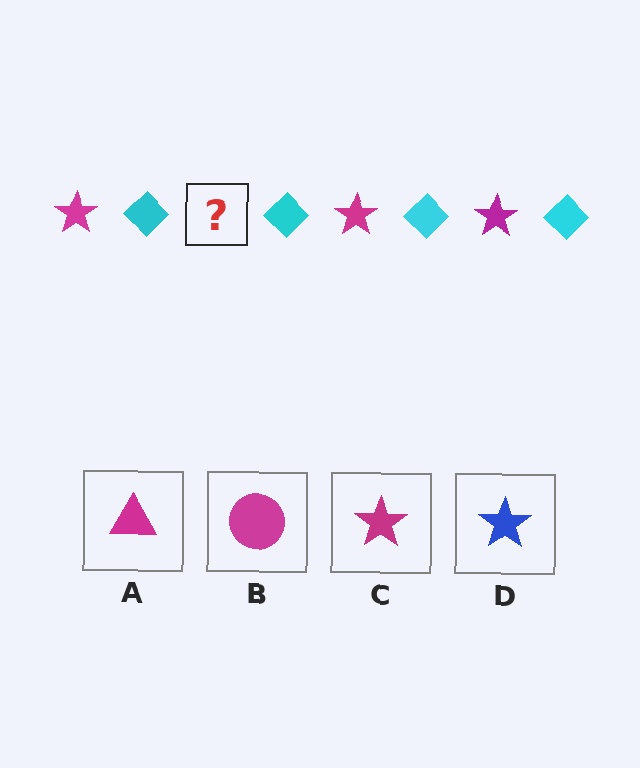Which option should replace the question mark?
Option C.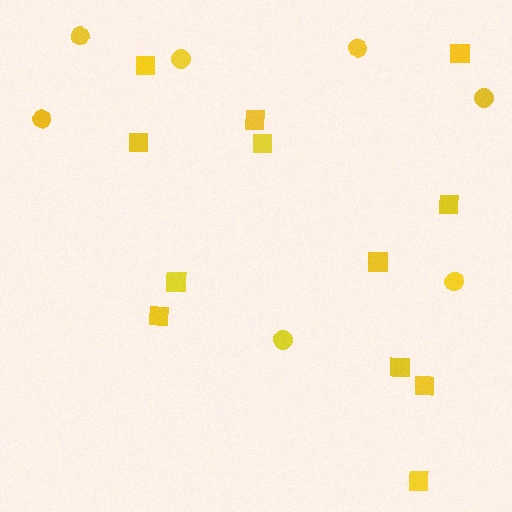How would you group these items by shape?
There are 2 groups: one group of circles (7) and one group of squares (12).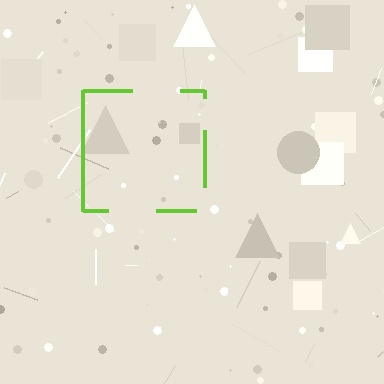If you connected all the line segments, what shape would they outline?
They would outline a square.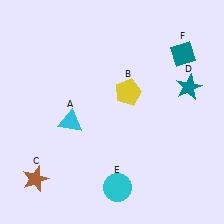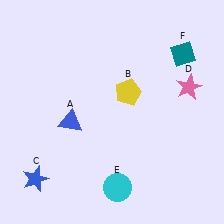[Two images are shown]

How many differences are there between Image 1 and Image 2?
There are 3 differences between the two images.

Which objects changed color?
A changed from cyan to blue. C changed from brown to blue. D changed from teal to pink.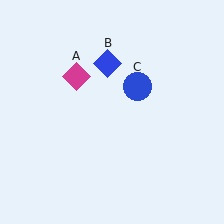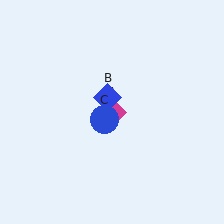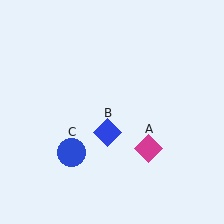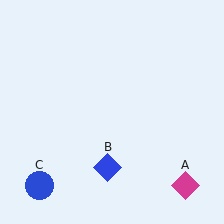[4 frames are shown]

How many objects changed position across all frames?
3 objects changed position: magenta diamond (object A), blue diamond (object B), blue circle (object C).